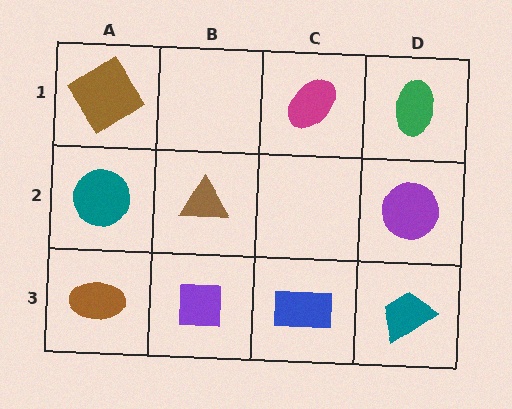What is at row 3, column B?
A purple square.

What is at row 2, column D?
A purple circle.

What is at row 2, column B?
A brown triangle.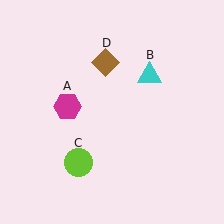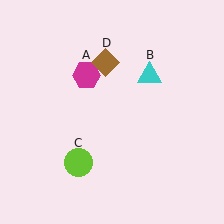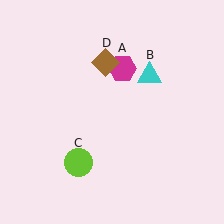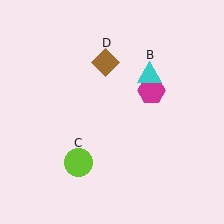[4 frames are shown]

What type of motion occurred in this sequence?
The magenta hexagon (object A) rotated clockwise around the center of the scene.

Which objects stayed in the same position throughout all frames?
Cyan triangle (object B) and lime circle (object C) and brown diamond (object D) remained stationary.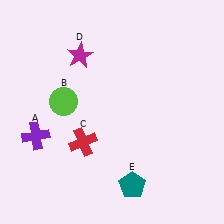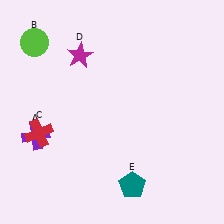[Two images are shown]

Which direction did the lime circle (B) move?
The lime circle (B) moved up.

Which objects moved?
The objects that moved are: the lime circle (B), the red cross (C).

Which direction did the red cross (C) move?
The red cross (C) moved left.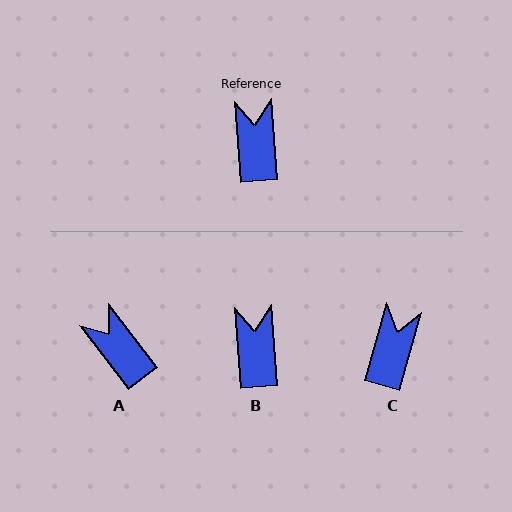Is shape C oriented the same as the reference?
No, it is off by about 20 degrees.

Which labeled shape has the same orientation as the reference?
B.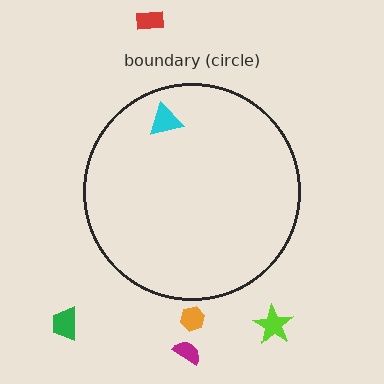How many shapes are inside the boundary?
1 inside, 5 outside.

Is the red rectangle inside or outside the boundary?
Outside.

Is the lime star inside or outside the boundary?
Outside.